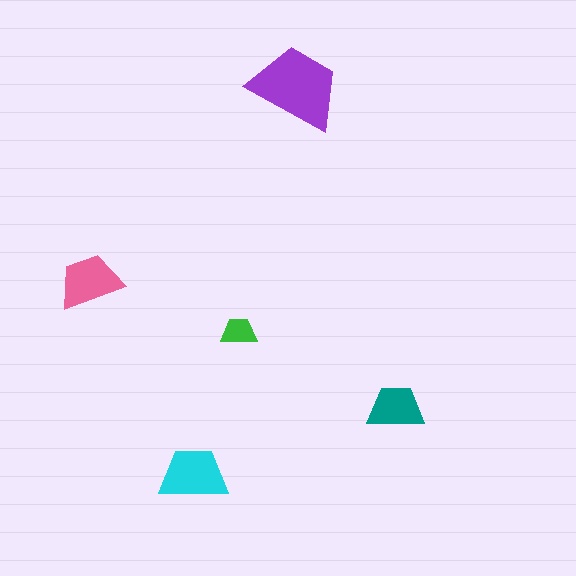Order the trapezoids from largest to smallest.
the purple one, the cyan one, the pink one, the teal one, the green one.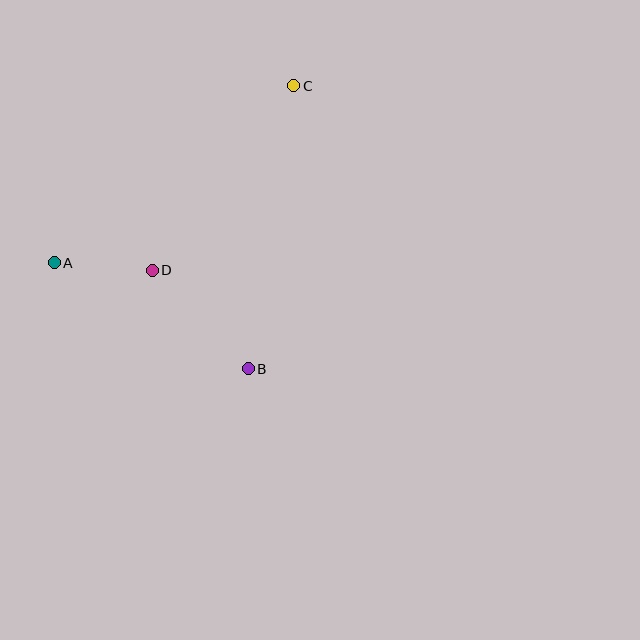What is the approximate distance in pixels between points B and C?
The distance between B and C is approximately 287 pixels.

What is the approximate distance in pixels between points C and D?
The distance between C and D is approximately 233 pixels.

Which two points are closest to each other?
Points A and D are closest to each other.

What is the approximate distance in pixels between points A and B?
The distance between A and B is approximately 221 pixels.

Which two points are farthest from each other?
Points A and C are farthest from each other.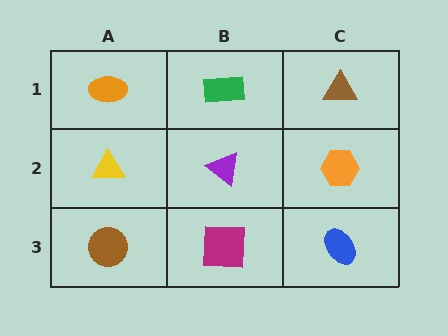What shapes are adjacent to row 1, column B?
A purple triangle (row 2, column B), an orange ellipse (row 1, column A), a brown triangle (row 1, column C).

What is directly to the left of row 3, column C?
A magenta square.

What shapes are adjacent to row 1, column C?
An orange hexagon (row 2, column C), a green rectangle (row 1, column B).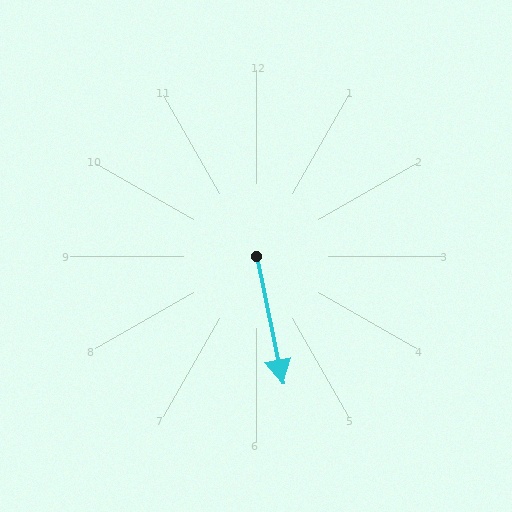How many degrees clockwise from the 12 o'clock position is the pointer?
Approximately 168 degrees.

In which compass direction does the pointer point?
South.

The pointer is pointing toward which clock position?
Roughly 6 o'clock.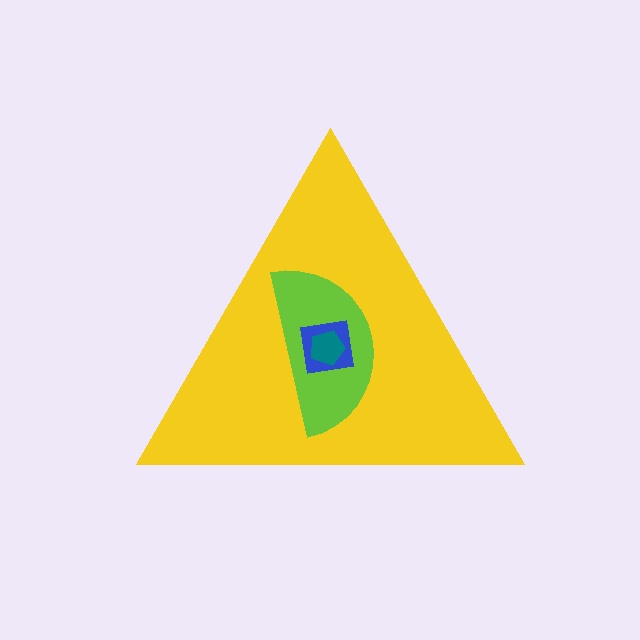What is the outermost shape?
The yellow triangle.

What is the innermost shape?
The teal pentagon.